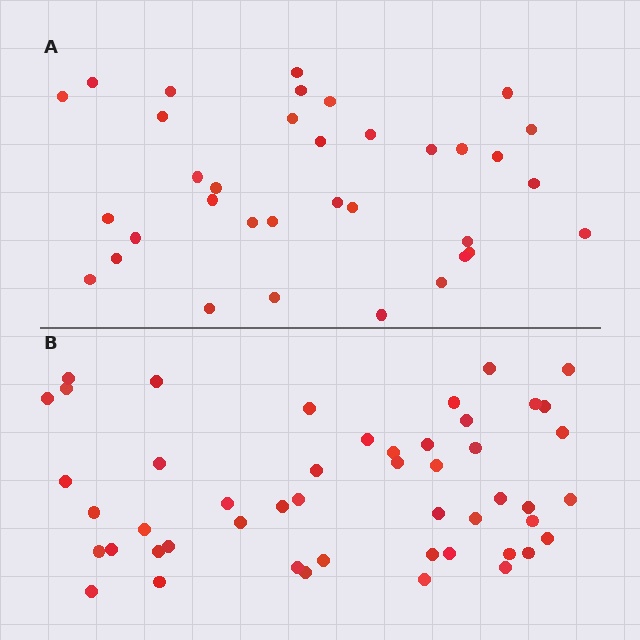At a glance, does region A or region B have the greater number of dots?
Region B (the bottom region) has more dots.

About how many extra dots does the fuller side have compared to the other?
Region B has approximately 15 more dots than region A.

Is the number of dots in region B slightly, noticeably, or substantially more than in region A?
Region B has noticeably more, but not dramatically so. The ratio is roughly 1.4 to 1.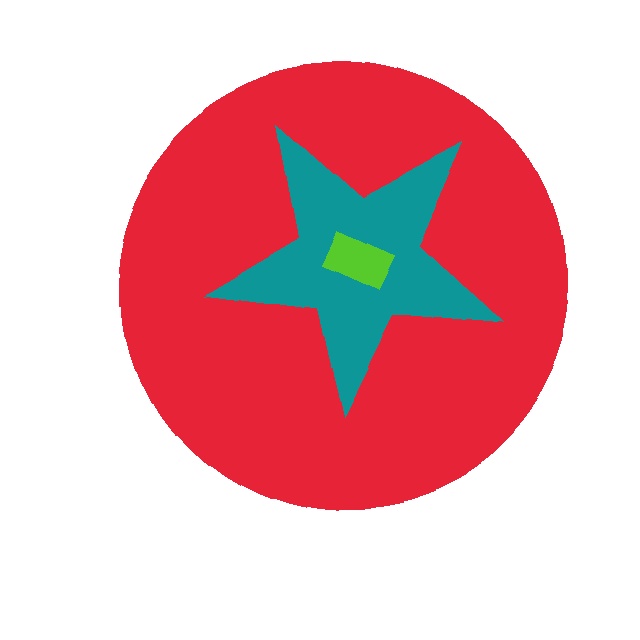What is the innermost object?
The lime rectangle.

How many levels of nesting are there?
3.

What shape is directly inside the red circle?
The teal star.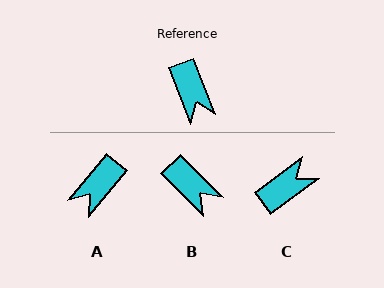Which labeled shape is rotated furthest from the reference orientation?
C, about 106 degrees away.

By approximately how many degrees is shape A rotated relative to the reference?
Approximately 60 degrees clockwise.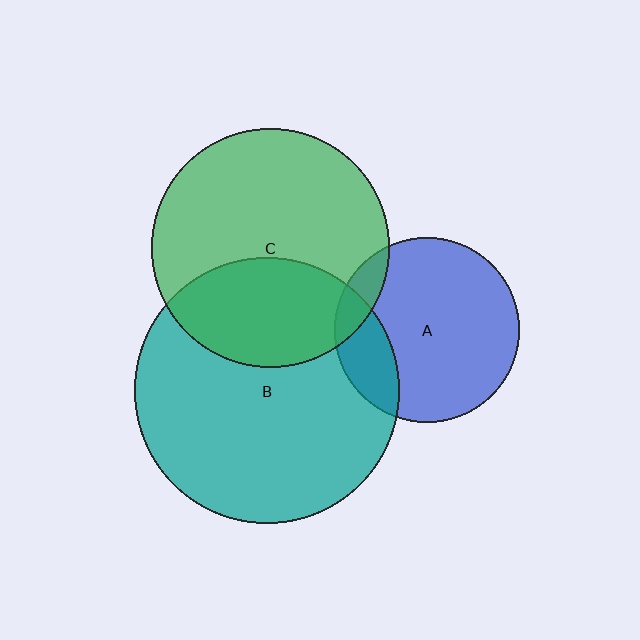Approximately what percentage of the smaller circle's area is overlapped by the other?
Approximately 20%.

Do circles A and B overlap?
Yes.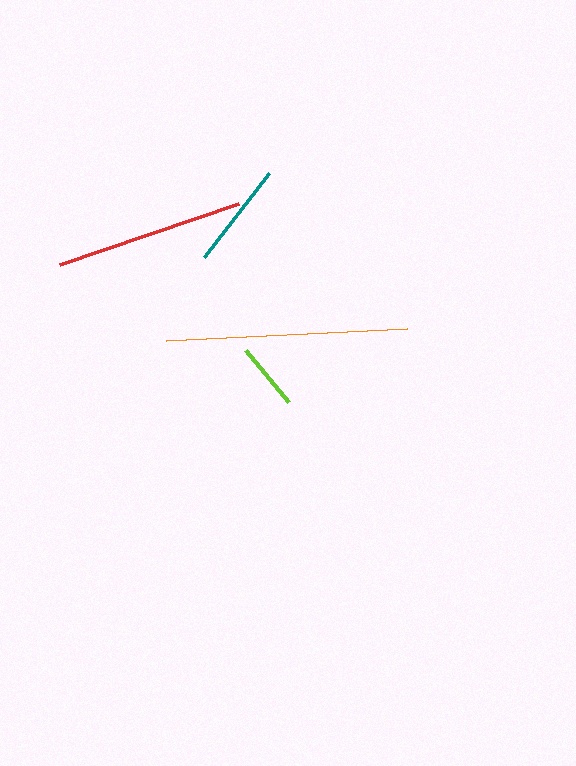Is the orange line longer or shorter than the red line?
The orange line is longer than the red line.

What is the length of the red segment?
The red segment is approximately 189 pixels long.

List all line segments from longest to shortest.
From longest to shortest: orange, red, teal, lime.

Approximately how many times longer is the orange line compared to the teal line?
The orange line is approximately 2.3 times the length of the teal line.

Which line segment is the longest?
The orange line is the longest at approximately 242 pixels.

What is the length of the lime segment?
The lime segment is approximately 68 pixels long.